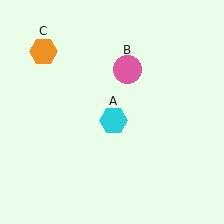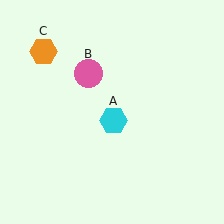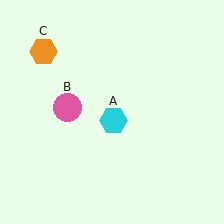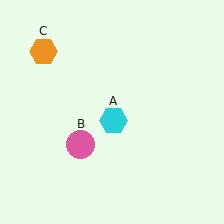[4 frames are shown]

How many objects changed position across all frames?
1 object changed position: pink circle (object B).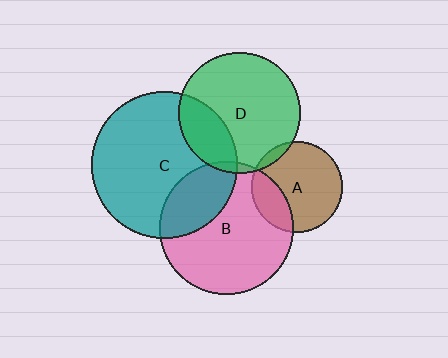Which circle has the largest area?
Circle C (teal).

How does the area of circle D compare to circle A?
Approximately 1.8 times.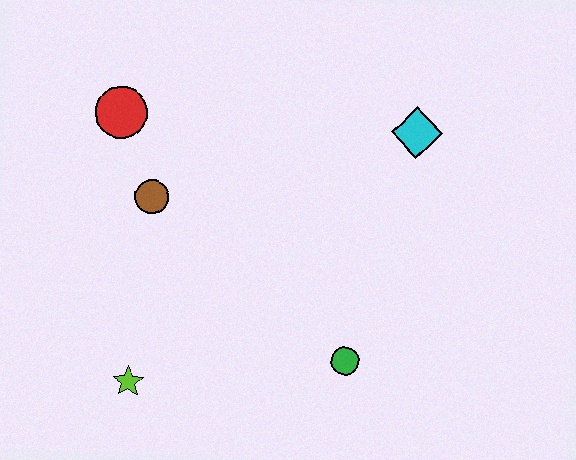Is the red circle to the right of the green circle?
No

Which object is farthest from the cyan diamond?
The lime star is farthest from the cyan diamond.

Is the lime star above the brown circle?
No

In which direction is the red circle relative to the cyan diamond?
The red circle is to the left of the cyan diamond.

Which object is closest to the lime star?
The brown circle is closest to the lime star.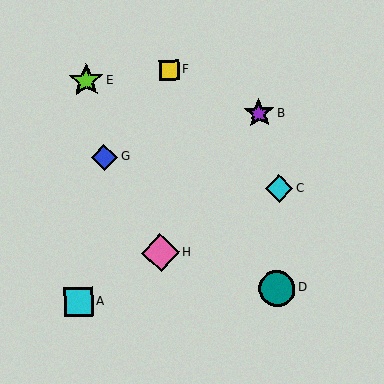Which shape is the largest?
The pink diamond (labeled H) is the largest.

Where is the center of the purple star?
The center of the purple star is at (259, 113).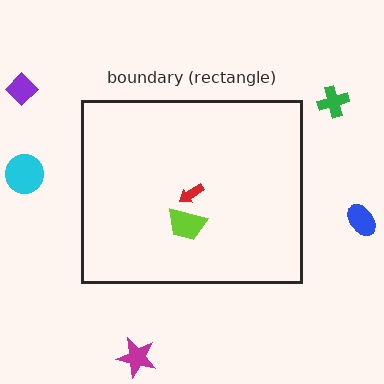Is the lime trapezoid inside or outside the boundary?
Inside.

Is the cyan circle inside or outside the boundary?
Outside.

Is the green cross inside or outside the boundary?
Outside.